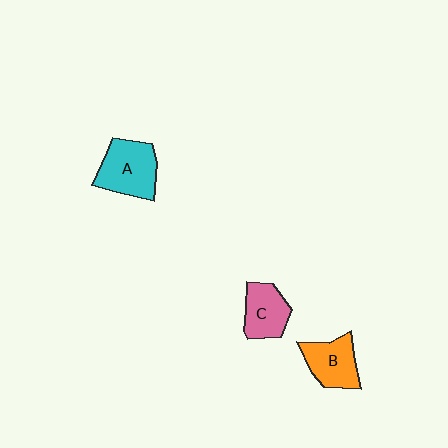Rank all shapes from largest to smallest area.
From largest to smallest: A (cyan), B (orange), C (pink).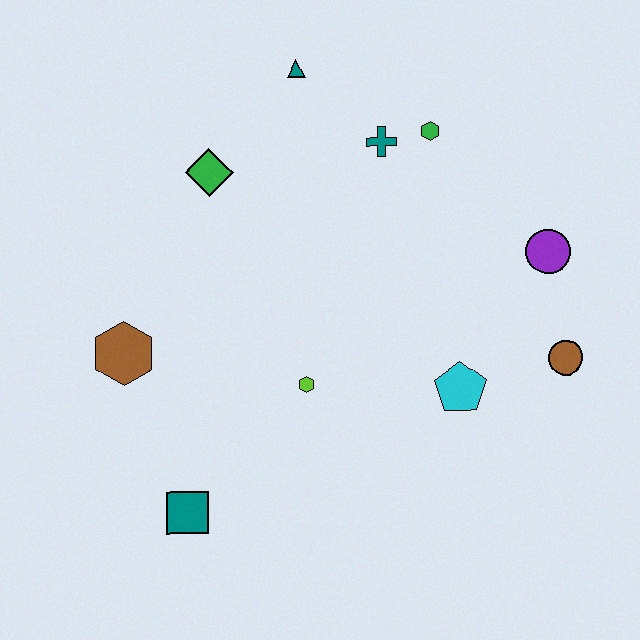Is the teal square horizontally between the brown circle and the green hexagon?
No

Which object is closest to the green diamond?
The teal triangle is closest to the green diamond.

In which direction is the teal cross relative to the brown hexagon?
The teal cross is to the right of the brown hexagon.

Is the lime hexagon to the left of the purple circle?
Yes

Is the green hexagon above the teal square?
Yes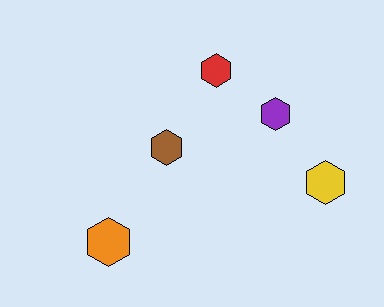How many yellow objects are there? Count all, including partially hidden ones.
There is 1 yellow object.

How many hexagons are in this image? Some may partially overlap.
There are 5 hexagons.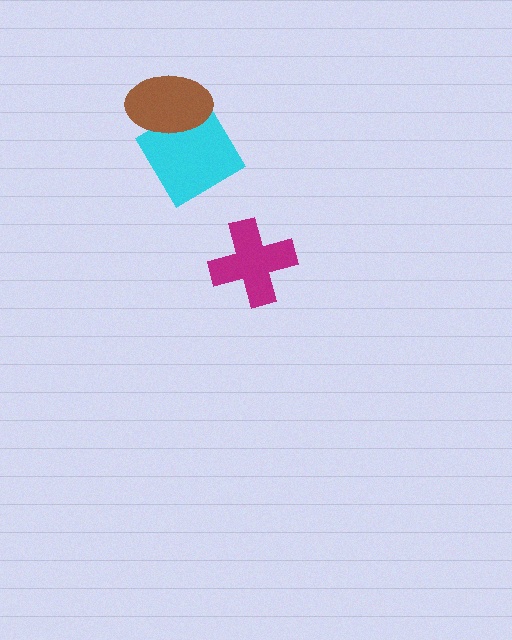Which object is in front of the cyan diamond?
The brown ellipse is in front of the cyan diamond.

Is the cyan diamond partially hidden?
Yes, it is partially covered by another shape.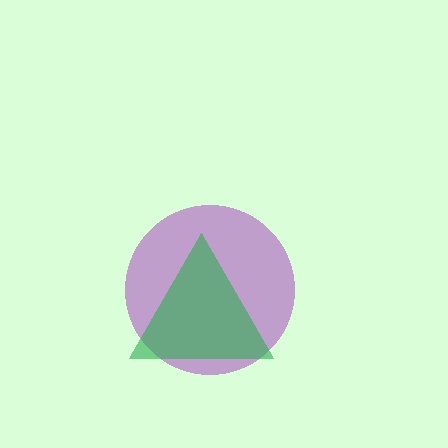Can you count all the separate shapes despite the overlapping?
Yes, there are 2 separate shapes.